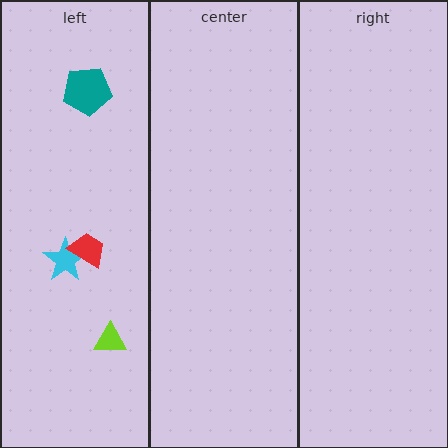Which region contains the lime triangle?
The left region.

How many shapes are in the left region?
4.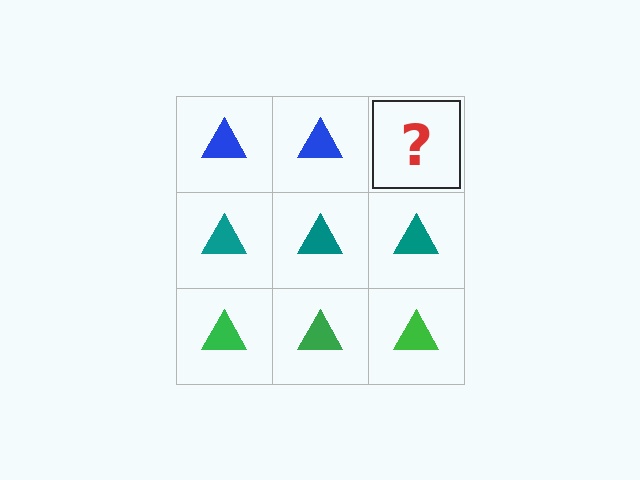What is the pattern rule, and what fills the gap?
The rule is that each row has a consistent color. The gap should be filled with a blue triangle.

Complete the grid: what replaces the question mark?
The question mark should be replaced with a blue triangle.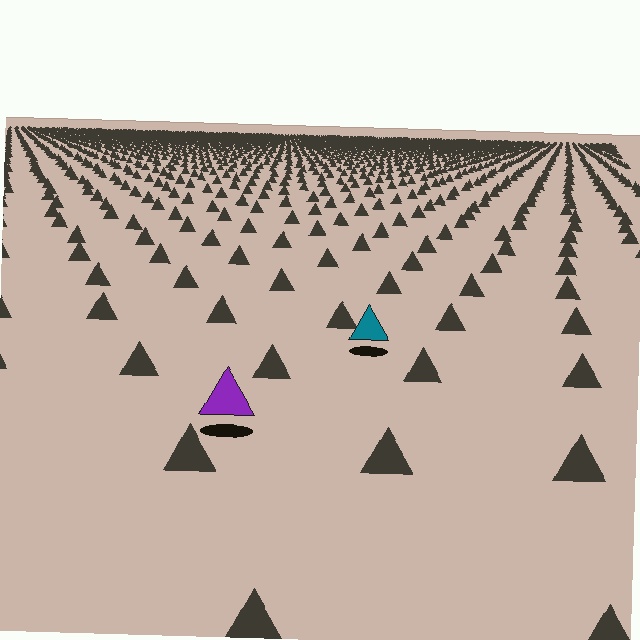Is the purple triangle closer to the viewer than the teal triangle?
Yes. The purple triangle is closer — you can tell from the texture gradient: the ground texture is coarser near it.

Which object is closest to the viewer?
The purple triangle is closest. The texture marks near it are larger and more spread out.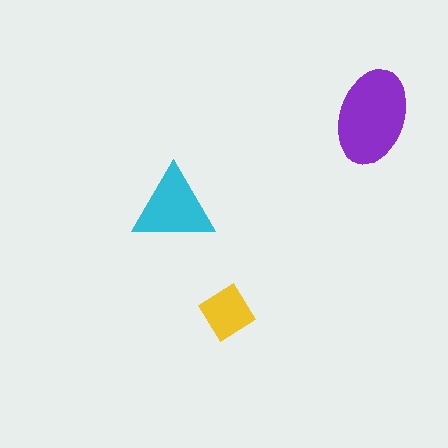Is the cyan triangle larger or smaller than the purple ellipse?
Smaller.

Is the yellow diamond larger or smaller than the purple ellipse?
Smaller.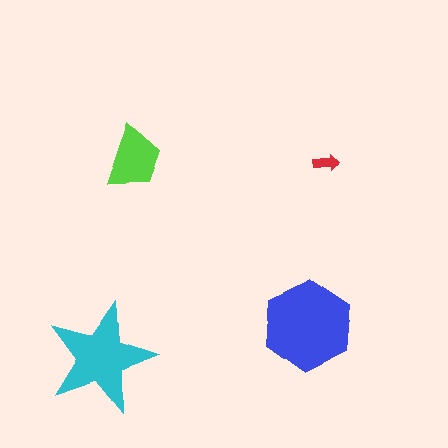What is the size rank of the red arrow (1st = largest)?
4th.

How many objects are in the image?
There are 4 objects in the image.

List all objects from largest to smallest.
The blue hexagon, the cyan star, the lime trapezoid, the red arrow.